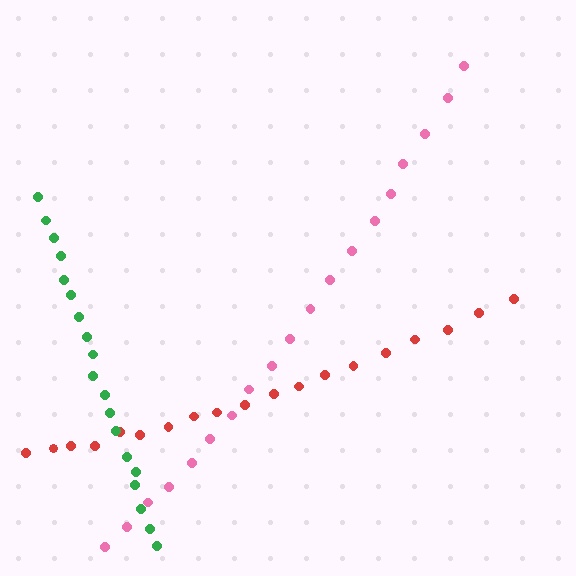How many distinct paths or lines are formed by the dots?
There are 3 distinct paths.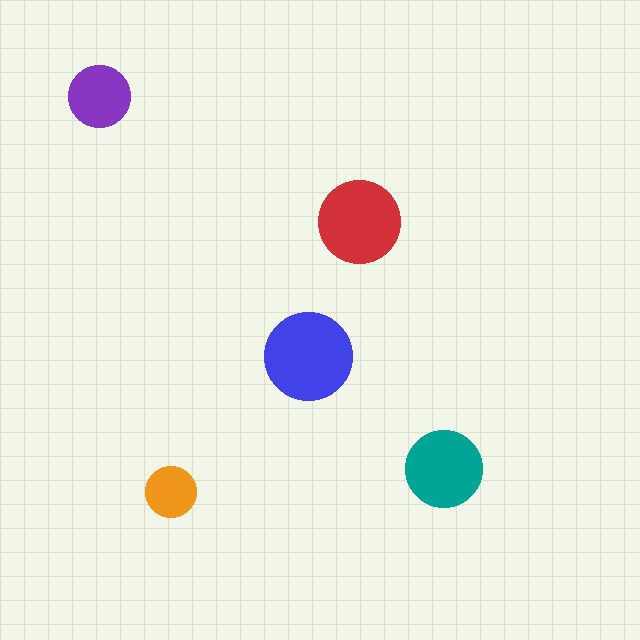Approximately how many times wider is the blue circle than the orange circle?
About 1.5 times wider.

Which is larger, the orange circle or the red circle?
The red one.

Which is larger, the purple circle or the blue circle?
The blue one.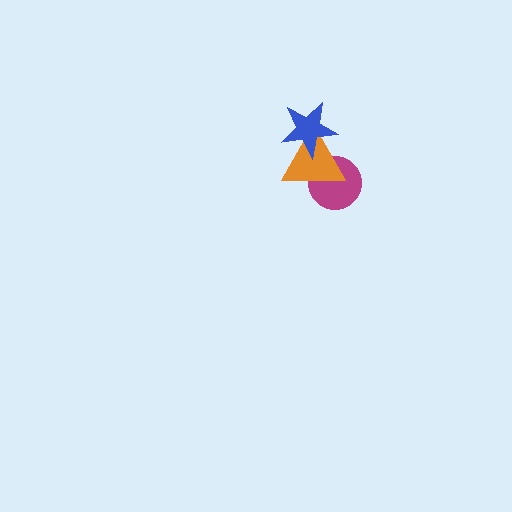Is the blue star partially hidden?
No, no other shape covers it.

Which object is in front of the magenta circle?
The orange triangle is in front of the magenta circle.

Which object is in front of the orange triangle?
The blue star is in front of the orange triangle.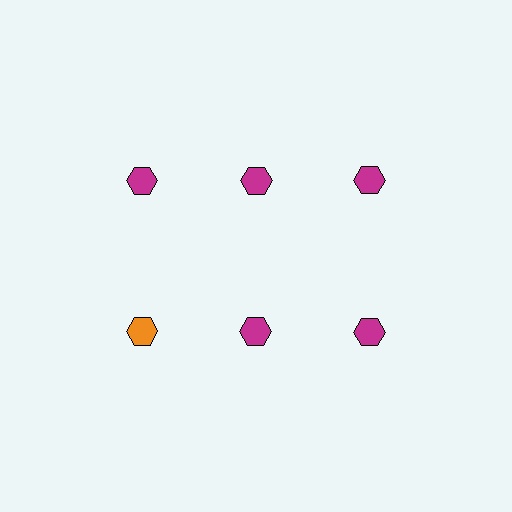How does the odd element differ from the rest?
It has a different color: orange instead of magenta.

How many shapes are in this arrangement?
There are 6 shapes arranged in a grid pattern.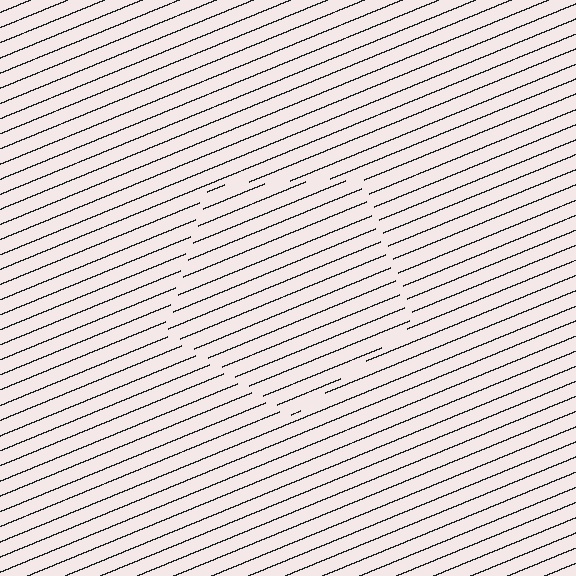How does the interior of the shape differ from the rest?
The interior of the shape contains the same grating, shifted by half a period — the contour is defined by the phase discontinuity where line-ends from the inner and outer gratings abut.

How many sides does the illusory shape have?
5 sides — the line-ends trace a pentagon.